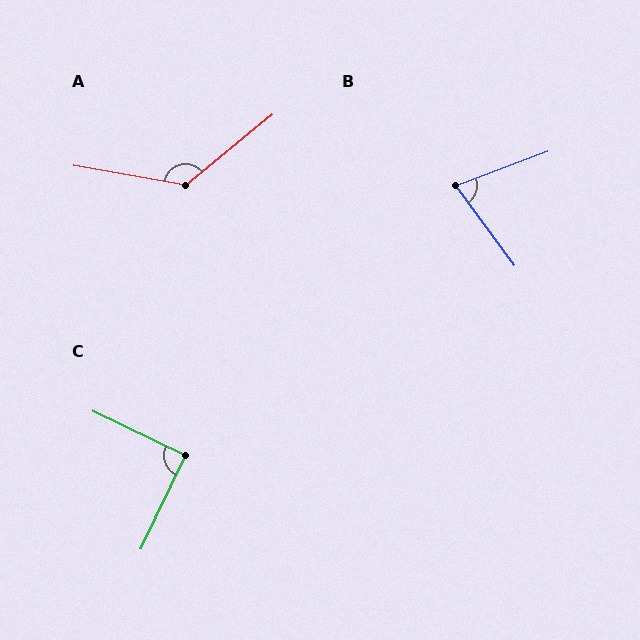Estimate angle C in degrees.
Approximately 90 degrees.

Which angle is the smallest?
B, at approximately 74 degrees.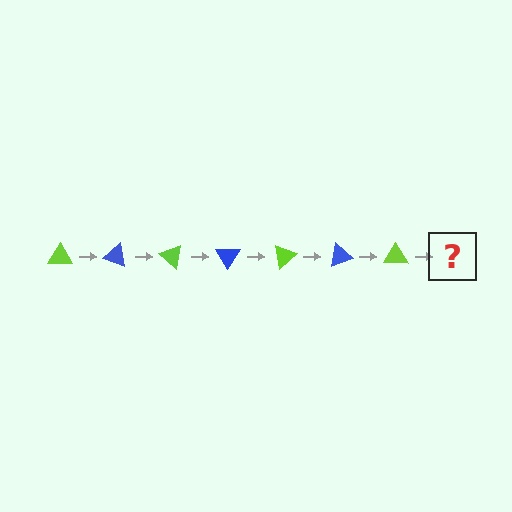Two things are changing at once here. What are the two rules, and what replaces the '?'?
The two rules are that it rotates 20 degrees each step and the color cycles through lime and blue. The '?' should be a blue triangle, rotated 140 degrees from the start.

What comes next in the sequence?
The next element should be a blue triangle, rotated 140 degrees from the start.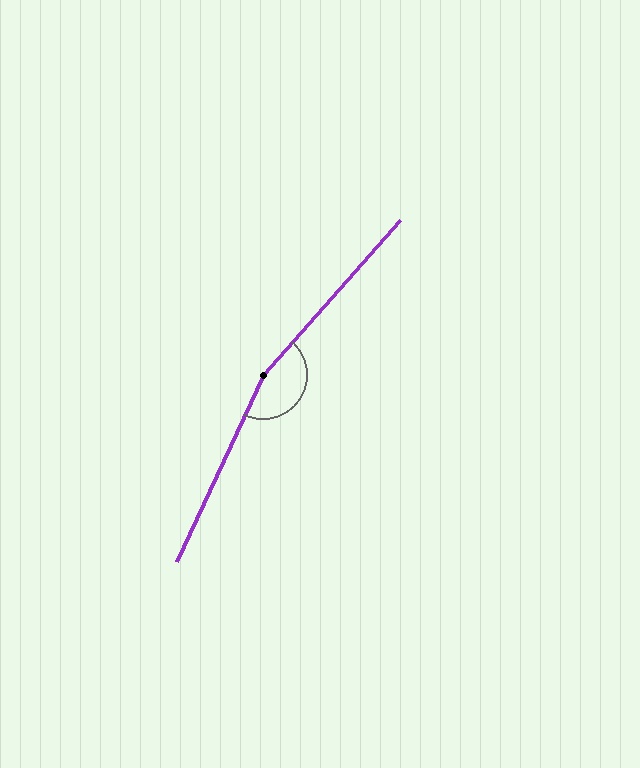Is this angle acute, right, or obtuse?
It is obtuse.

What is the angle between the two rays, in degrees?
Approximately 163 degrees.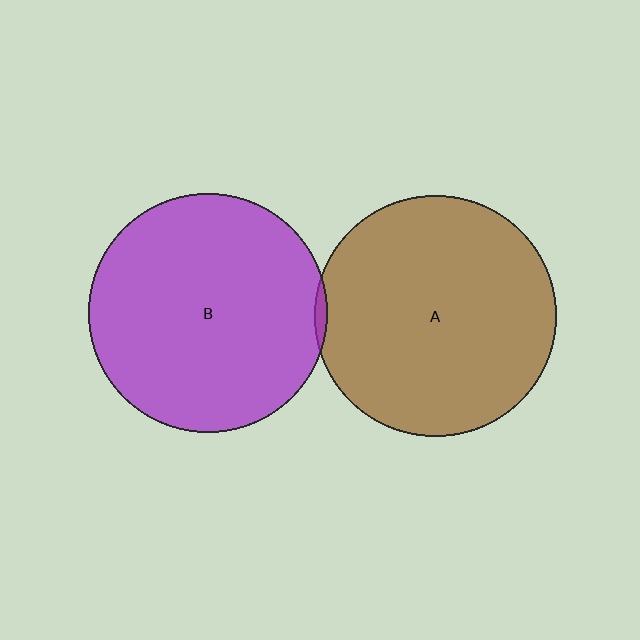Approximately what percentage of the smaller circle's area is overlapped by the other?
Approximately 5%.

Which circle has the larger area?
Circle A (brown).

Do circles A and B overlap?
Yes.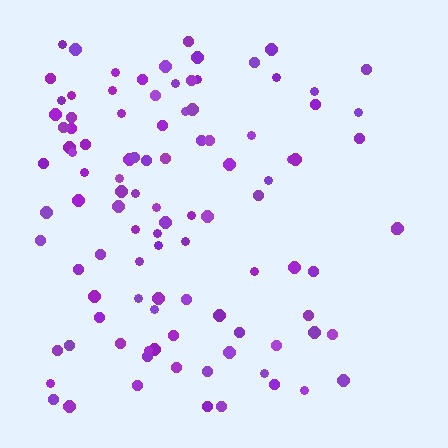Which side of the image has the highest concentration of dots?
The left.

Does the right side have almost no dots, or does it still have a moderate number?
Still a moderate number, just noticeably fewer than the left.